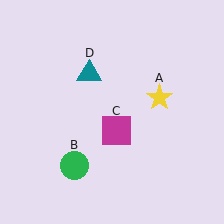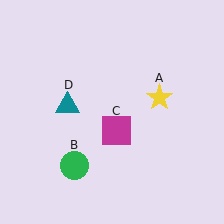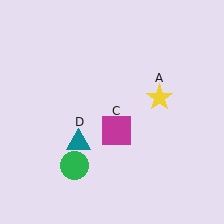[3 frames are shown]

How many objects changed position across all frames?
1 object changed position: teal triangle (object D).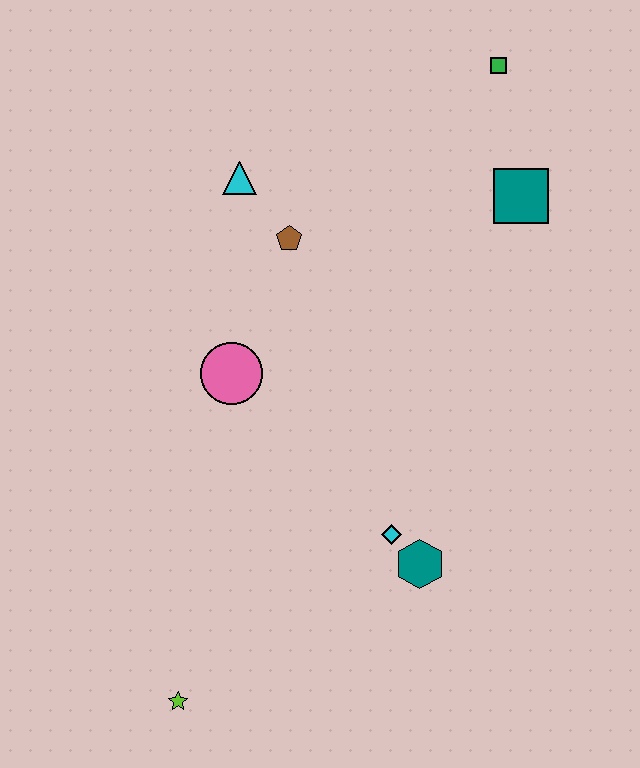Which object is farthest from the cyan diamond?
The green square is farthest from the cyan diamond.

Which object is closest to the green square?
The teal square is closest to the green square.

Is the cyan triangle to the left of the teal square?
Yes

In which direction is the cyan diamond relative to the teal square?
The cyan diamond is below the teal square.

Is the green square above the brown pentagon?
Yes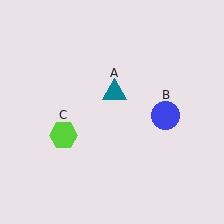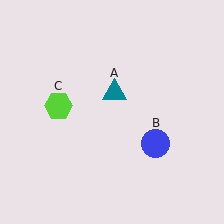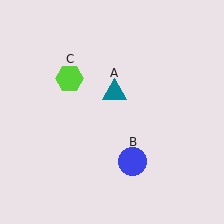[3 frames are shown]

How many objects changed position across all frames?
2 objects changed position: blue circle (object B), lime hexagon (object C).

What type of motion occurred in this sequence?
The blue circle (object B), lime hexagon (object C) rotated clockwise around the center of the scene.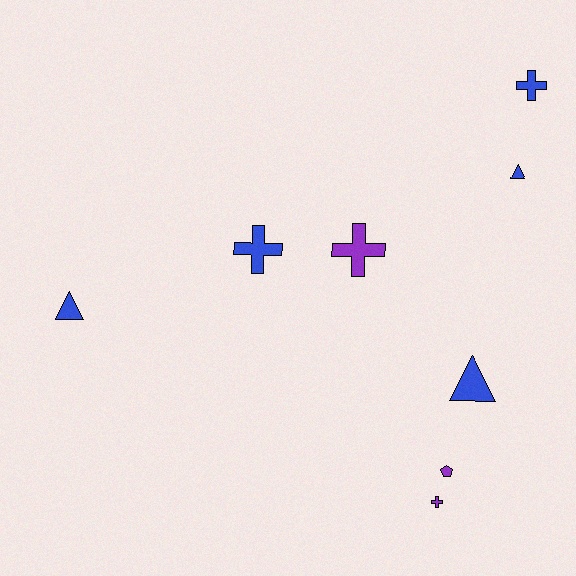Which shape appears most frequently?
Cross, with 4 objects.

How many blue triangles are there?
There are 3 blue triangles.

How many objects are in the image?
There are 8 objects.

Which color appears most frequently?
Blue, with 5 objects.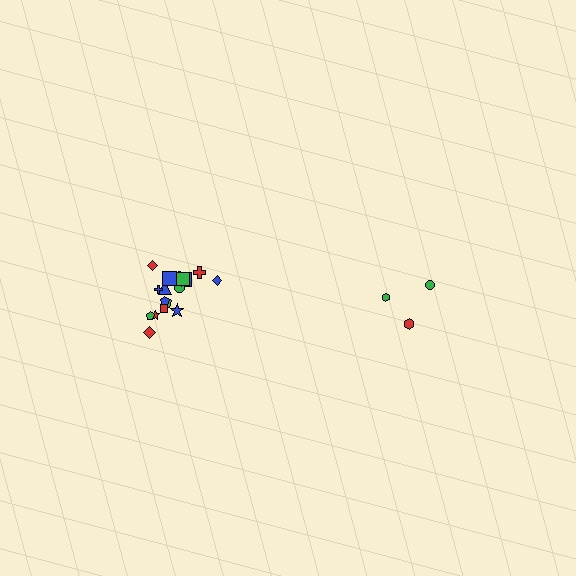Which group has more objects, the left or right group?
The left group.